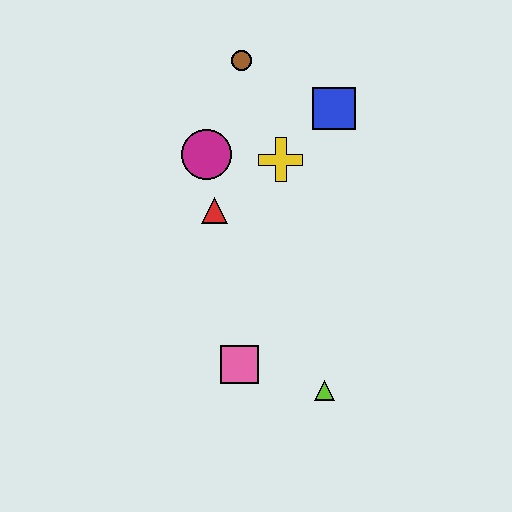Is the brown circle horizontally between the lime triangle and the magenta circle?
Yes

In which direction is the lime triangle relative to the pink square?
The lime triangle is to the right of the pink square.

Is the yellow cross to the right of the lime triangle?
No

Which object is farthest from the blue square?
The lime triangle is farthest from the blue square.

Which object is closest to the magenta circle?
The red triangle is closest to the magenta circle.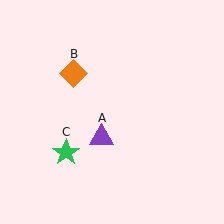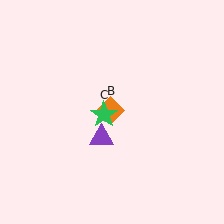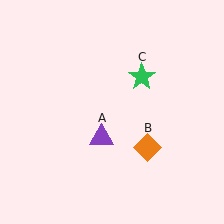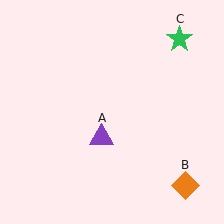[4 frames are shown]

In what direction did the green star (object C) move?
The green star (object C) moved up and to the right.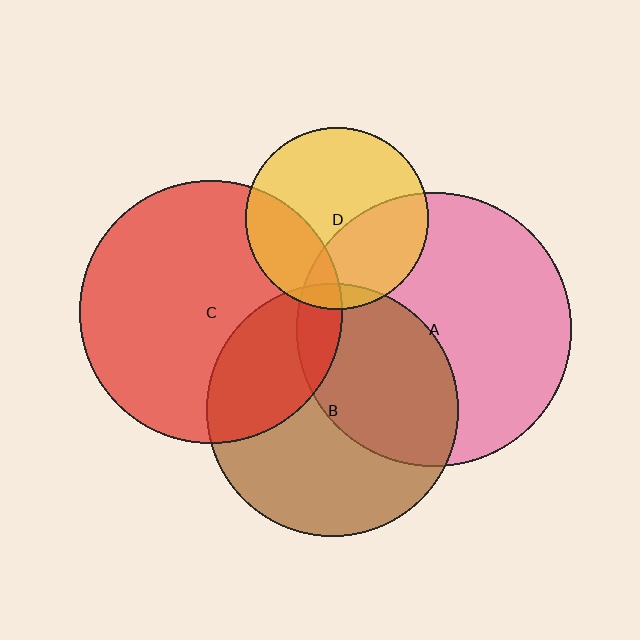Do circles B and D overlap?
Yes.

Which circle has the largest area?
Circle A (pink).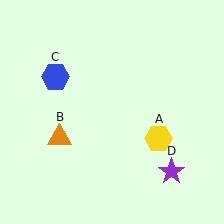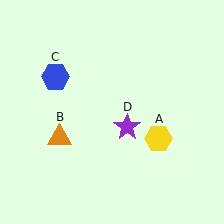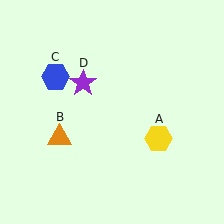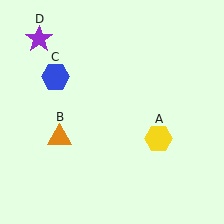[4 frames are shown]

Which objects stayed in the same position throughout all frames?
Yellow hexagon (object A) and orange triangle (object B) and blue hexagon (object C) remained stationary.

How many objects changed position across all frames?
1 object changed position: purple star (object D).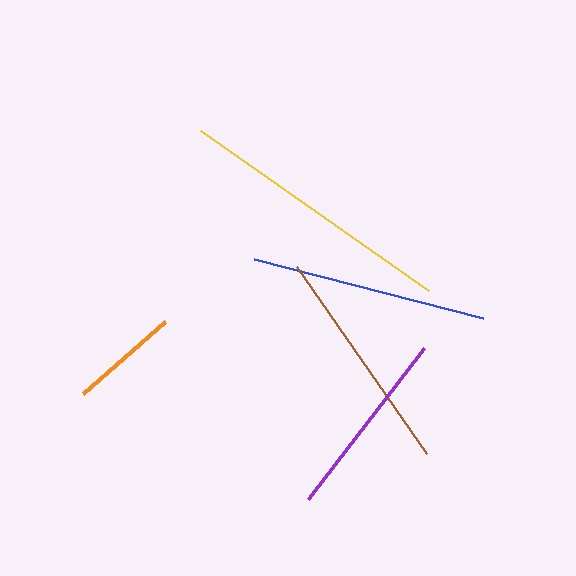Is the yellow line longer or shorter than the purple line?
The yellow line is longer than the purple line.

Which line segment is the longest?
The yellow line is the longest at approximately 278 pixels.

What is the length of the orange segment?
The orange segment is approximately 109 pixels long.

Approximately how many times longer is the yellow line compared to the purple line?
The yellow line is approximately 1.5 times the length of the purple line.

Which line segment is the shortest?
The orange line is the shortest at approximately 109 pixels.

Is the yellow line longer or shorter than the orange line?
The yellow line is longer than the orange line.